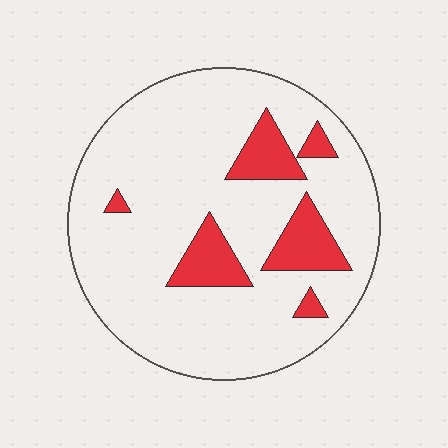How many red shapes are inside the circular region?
6.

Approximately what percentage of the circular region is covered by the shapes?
Approximately 15%.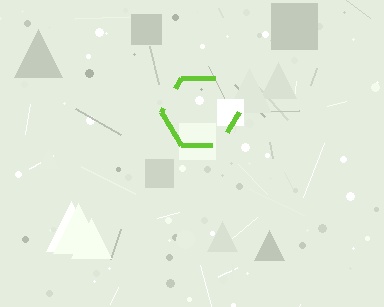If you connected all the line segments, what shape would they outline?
They would outline a hexagon.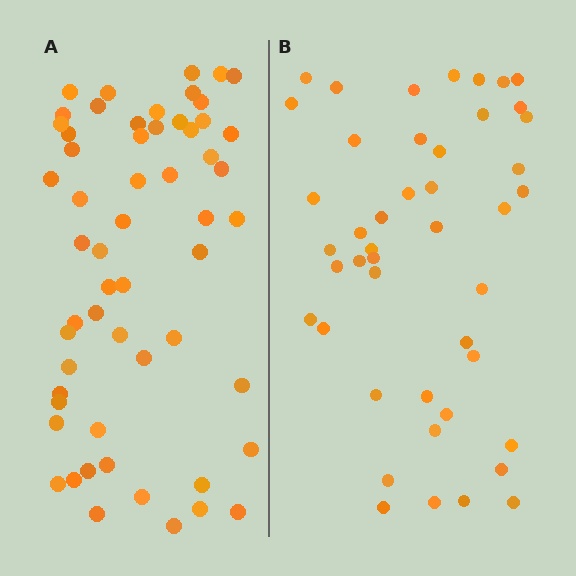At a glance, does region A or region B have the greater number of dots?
Region A (the left region) has more dots.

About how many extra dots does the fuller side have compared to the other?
Region A has roughly 12 or so more dots than region B.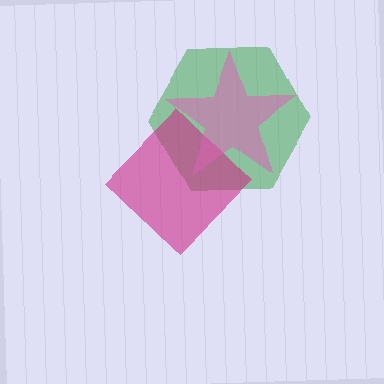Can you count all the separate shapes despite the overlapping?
Yes, there are 3 separate shapes.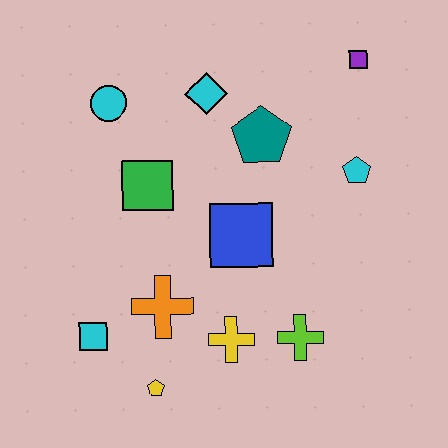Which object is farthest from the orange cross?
The purple square is farthest from the orange cross.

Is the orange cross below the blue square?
Yes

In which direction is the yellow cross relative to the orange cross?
The yellow cross is to the right of the orange cross.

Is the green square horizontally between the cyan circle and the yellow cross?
Yes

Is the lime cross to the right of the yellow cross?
Yes